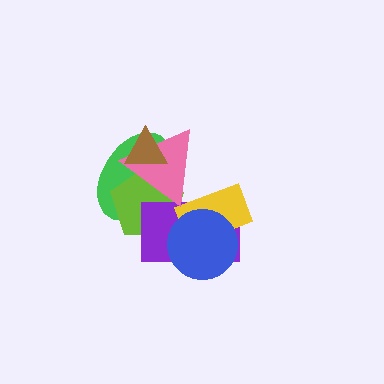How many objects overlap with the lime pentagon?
4 objects overlap with the lime pentagon.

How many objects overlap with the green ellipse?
4 objects overlap with the green ellipse.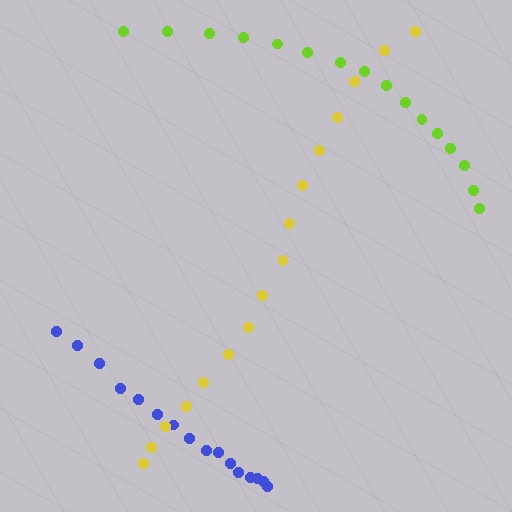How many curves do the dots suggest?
There are 3 distinct paths.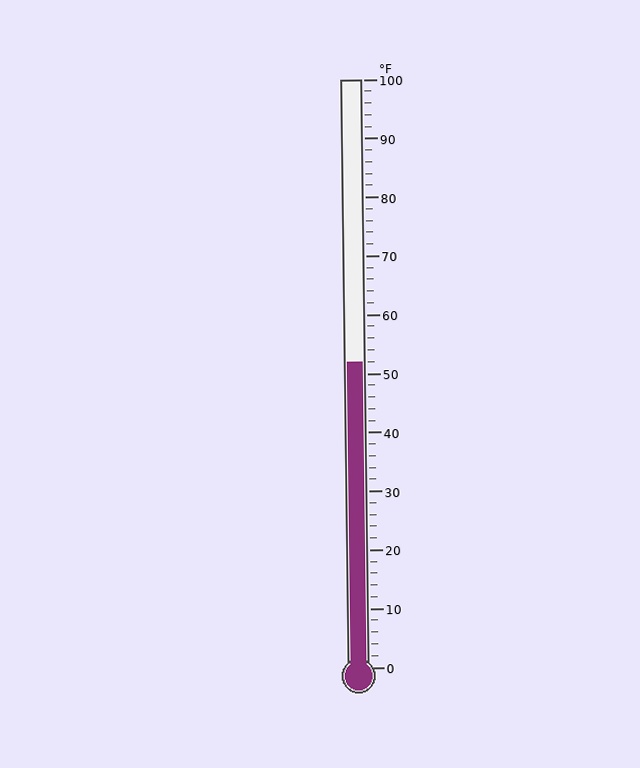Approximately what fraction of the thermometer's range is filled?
The thermometer is filled to approximately 50% of its range.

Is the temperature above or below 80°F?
The temperature is below 80°F.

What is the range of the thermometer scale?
The thermometer scale ranges from 0°F to 100°F.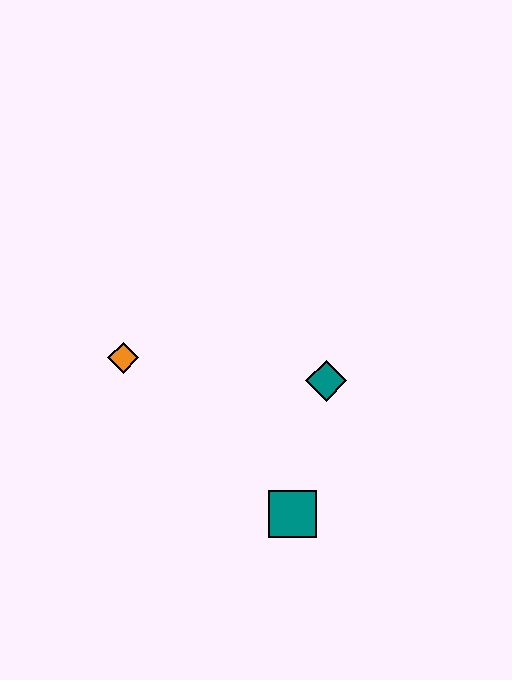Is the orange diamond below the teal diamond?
No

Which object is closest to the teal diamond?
The teal square is closest to the teal diamond.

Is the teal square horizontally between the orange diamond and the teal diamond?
Yes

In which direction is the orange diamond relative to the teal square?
The orange diamond is to the left of the teal square.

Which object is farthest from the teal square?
The orange diamond is farthest from the teal square.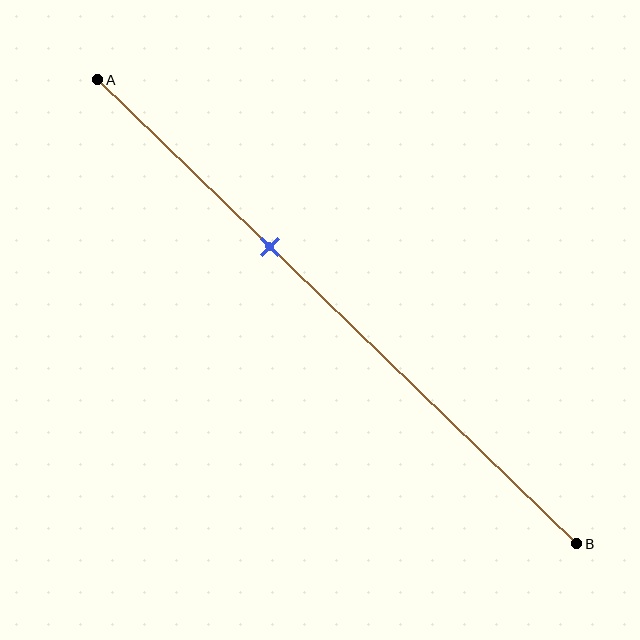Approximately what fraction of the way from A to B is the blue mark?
The blue mark is approximately 35% of the way from A to B.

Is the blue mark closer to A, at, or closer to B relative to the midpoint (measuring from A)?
The blue mark is closer to point A than the midpoint of segment AB.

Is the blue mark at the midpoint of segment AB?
No, the mark is at about 35% from A, not at the 50% midpoint.